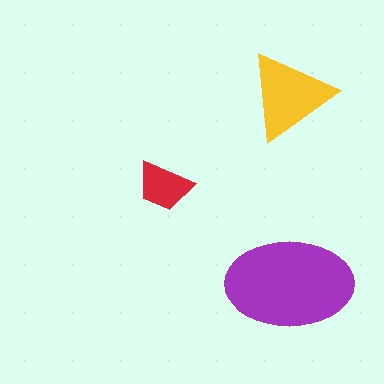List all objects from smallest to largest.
The red trapezoid, the yellow triangle, the purple ellipse.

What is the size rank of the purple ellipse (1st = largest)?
1st.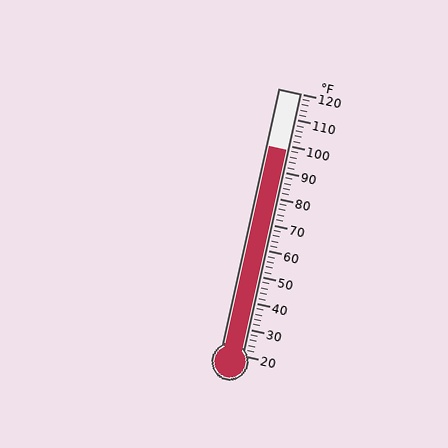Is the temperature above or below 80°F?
The temperature is above 80°F.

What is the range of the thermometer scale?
The thermometer scale ranges from 20°F to 120°F.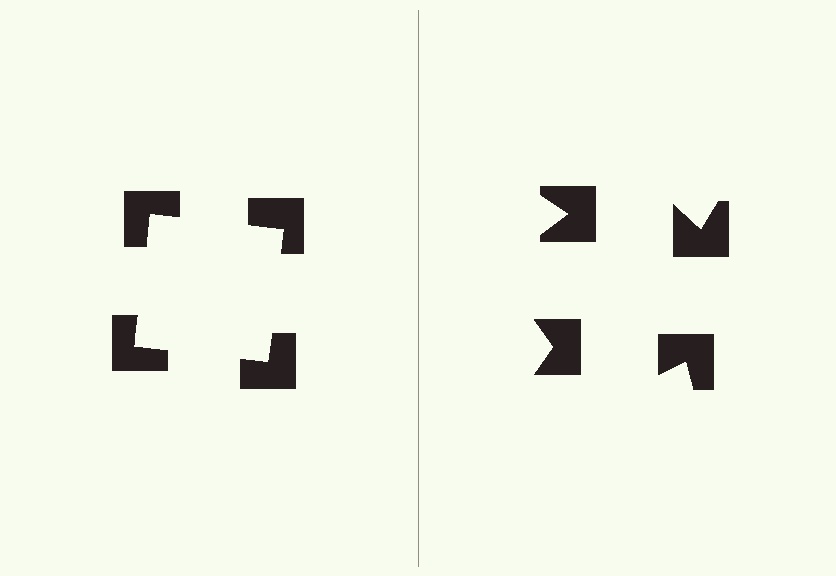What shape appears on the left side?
An illusory square.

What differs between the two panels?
The notched squares are positioned identically on both sides; only the wedge orientations differ. On the left they align to a square; on the right they are misaligned.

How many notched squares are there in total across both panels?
8 — 4 on each side.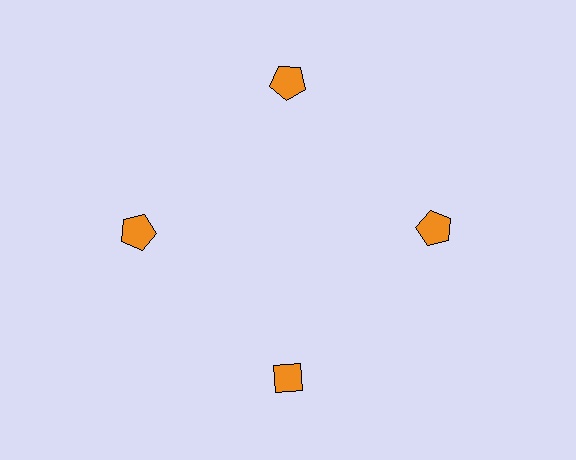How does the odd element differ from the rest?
It has a different shape: diamond instead of pentagon.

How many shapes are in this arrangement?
There are 4 shapes arranged in a ring pattern.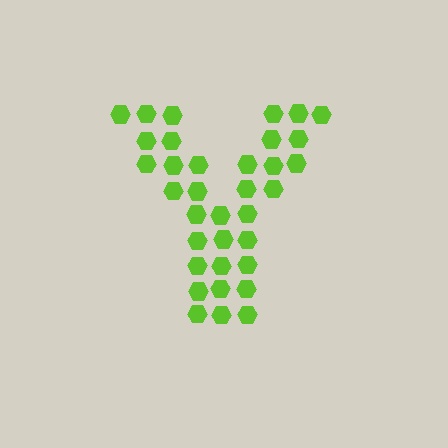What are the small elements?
The small elements are hexagons.